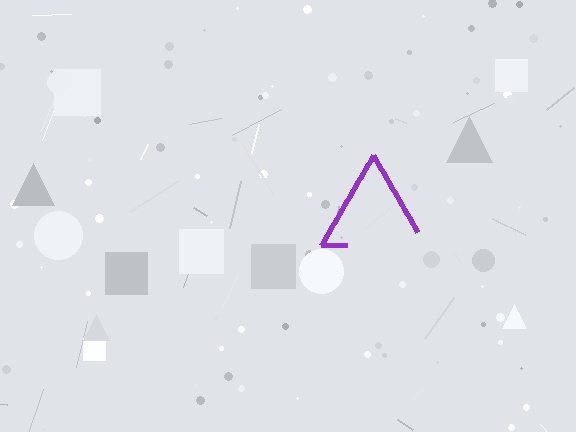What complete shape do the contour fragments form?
The contour fragments form a triangle.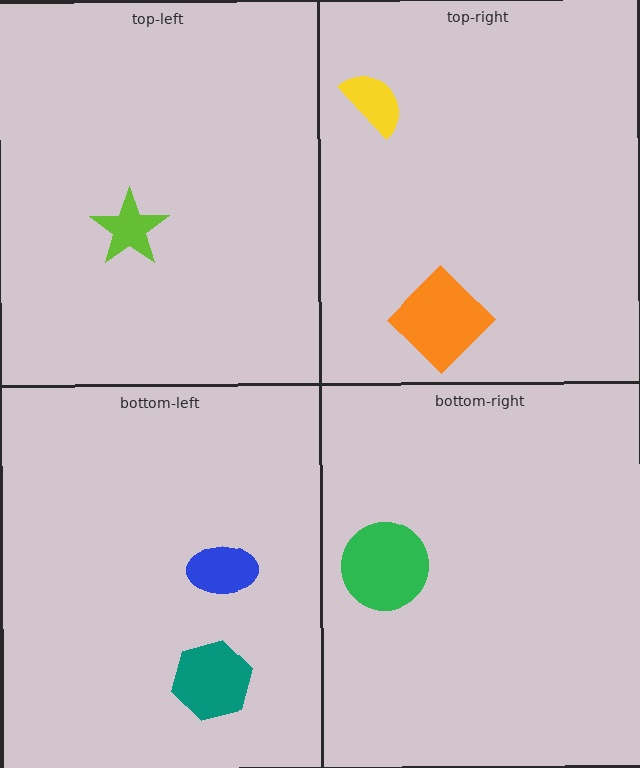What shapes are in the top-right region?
The orange diamond, the yellow semicircle.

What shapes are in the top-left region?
The lime star.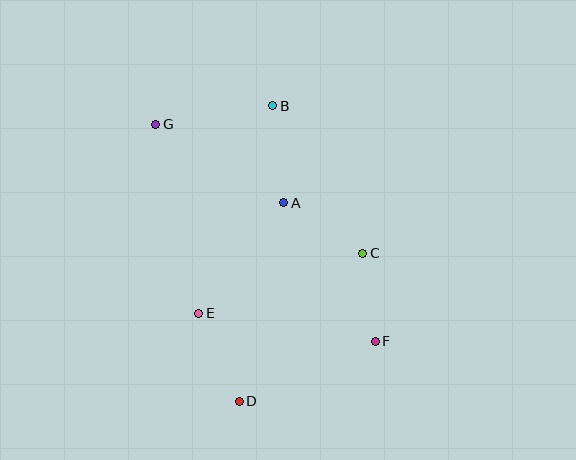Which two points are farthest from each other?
Points F and G are farthest from each other.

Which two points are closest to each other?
Points C and F are closest to each other.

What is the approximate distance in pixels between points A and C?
The distance between A and C is approximately 94 pixels.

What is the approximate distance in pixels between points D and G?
The distance between D and G is approximately 289 pixels.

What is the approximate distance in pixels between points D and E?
The distance between D and E is approximately 97 pixels.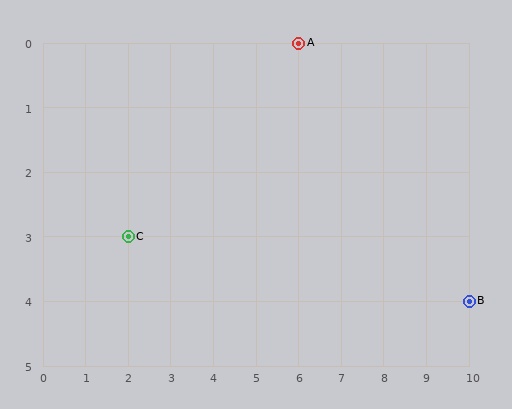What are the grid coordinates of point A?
Point A is at grid coordinates (6, 0).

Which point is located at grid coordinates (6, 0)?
Point A is at (6, 0).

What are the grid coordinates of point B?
Point B is at grid coordinates (10, 4).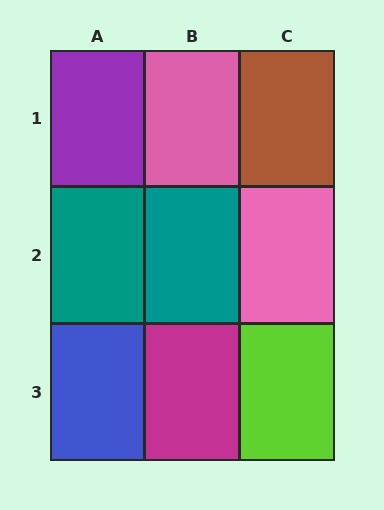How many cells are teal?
2 cells are teal.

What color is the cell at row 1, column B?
Pink.